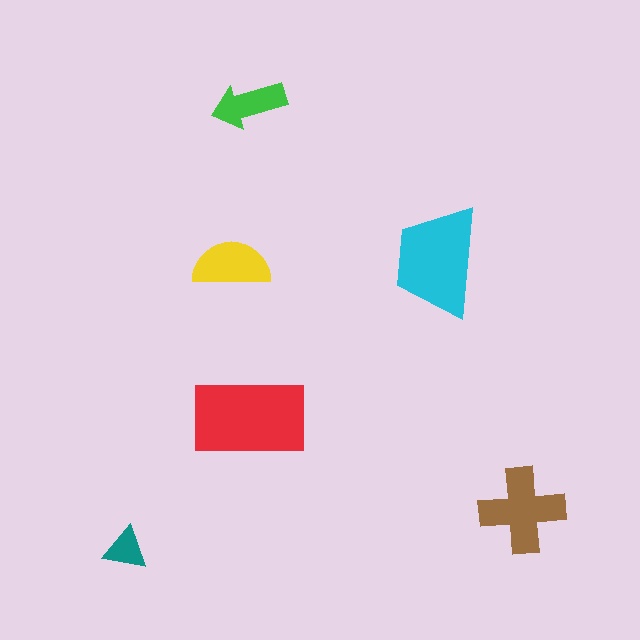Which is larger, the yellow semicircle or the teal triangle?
The yellow semicircle.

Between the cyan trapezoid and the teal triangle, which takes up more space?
The cyan trapezoid.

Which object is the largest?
The red rectangle.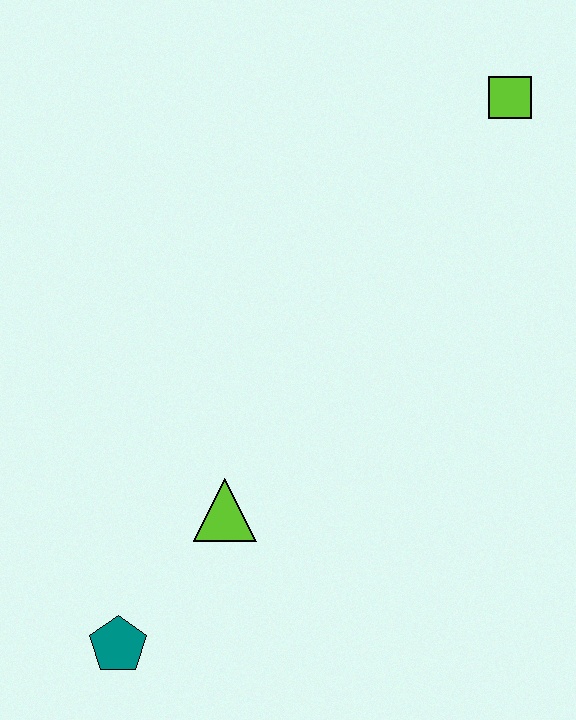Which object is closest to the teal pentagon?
The lime triangle is closest to the teal pentagon.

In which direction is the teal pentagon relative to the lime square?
The teal pentagon is below the lime square.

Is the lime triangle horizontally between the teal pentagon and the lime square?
Yes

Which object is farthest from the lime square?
The teal pentagon is farthest from the lime square.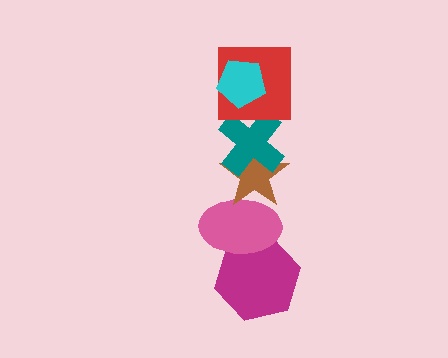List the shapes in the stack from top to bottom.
From top to bottom: the cyan pentagon, the red square, the teal cross, the brown star, the pink ellipse, the magenta hexagon.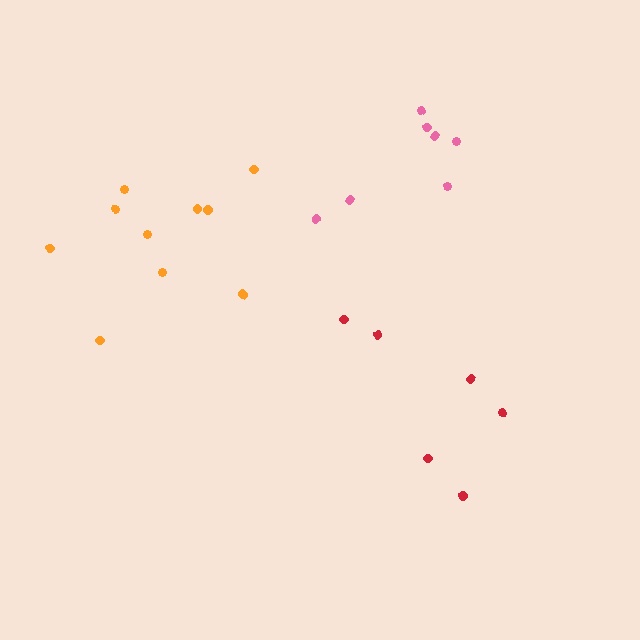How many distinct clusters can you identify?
There are 3 distinct clusters.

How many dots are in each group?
Group 1: 6 dots, Group 2: 7 dots, Group 3: 10 dots (23 total).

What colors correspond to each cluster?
The clusters are colored: red, pink, orange.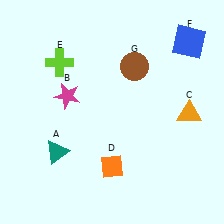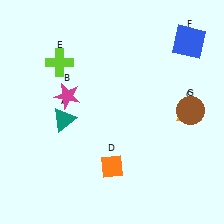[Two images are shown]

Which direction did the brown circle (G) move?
The brown circle (G) moved right.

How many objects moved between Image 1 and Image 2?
2 objects moved between the two images.